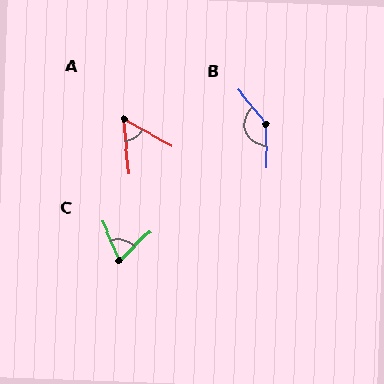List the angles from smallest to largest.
A (55°), C (69°), B (142°).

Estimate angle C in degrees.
Approximately 69 degrees.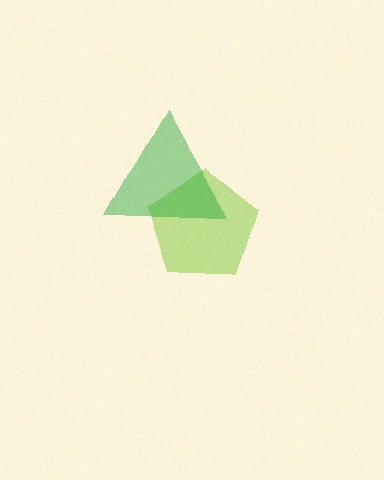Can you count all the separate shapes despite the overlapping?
Yes, there are 2 separate shapes.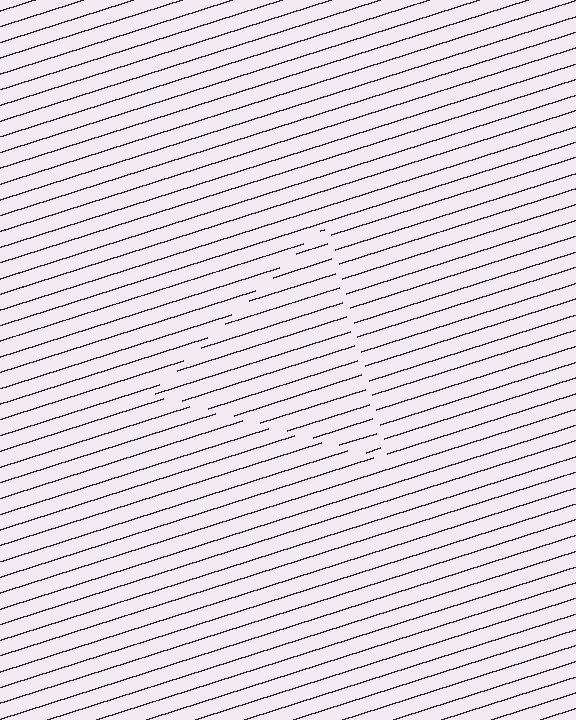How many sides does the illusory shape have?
3 sides — the line-ends trace a triangle.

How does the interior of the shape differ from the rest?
The interior of the shape contains the same grating, shifted by half a period — the contour is defined by the phase discontinuity where line-ends from the inner and outer gratings abut.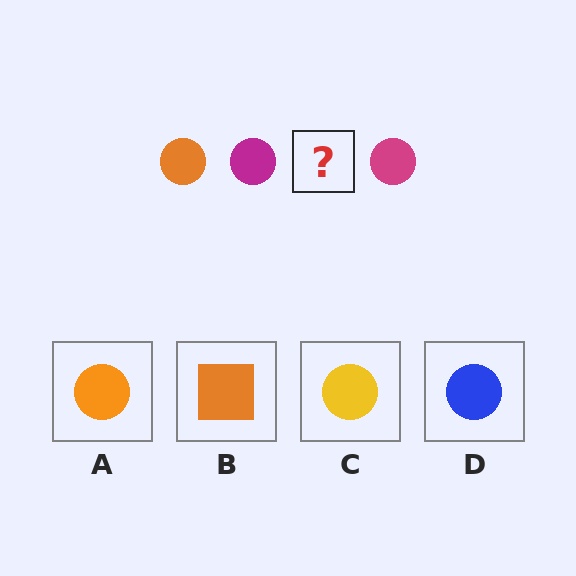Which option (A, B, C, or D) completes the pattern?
A.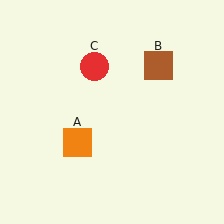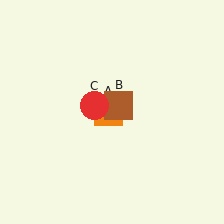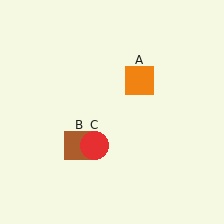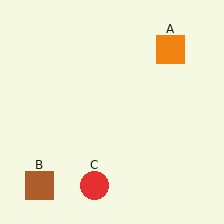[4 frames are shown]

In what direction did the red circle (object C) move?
The red circle (object C) moved down.